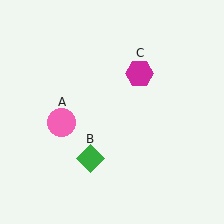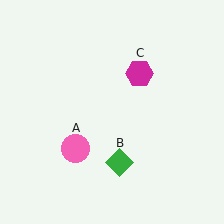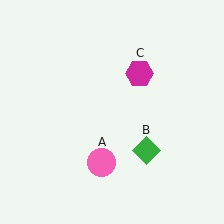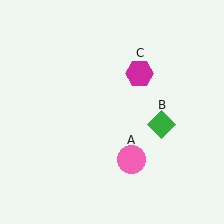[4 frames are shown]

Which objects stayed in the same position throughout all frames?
Magenta hexagon (object C) remained stationary.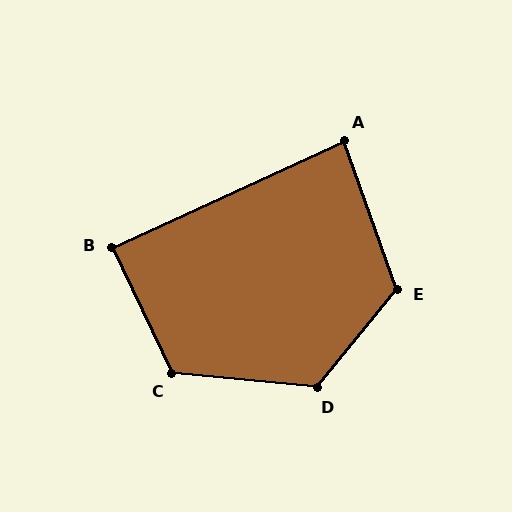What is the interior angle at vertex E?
Approximately 121 degrees (obtuse).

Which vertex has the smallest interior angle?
A, at approximately 85 degrees.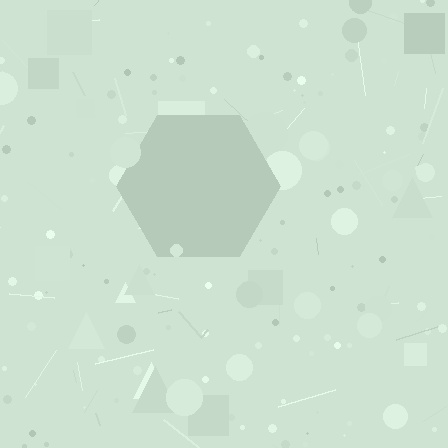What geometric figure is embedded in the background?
A hexagon is embedded in the background.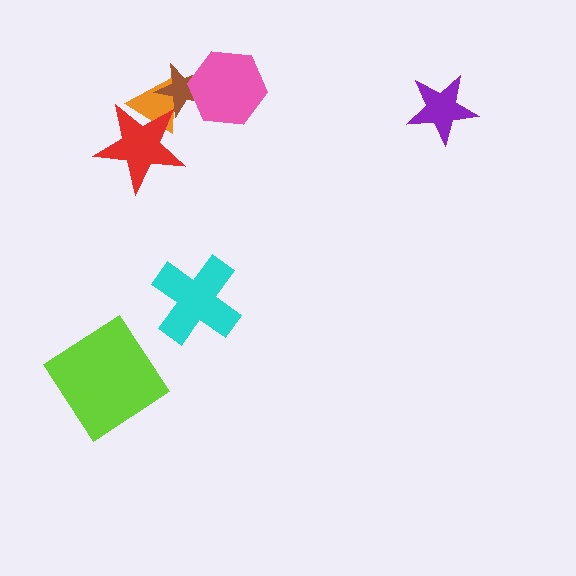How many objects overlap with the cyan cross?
0 objects overlap with the cyan cross.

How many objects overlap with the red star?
1 object overlaps with the red star.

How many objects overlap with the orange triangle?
2 objects overlap with the orange triangle.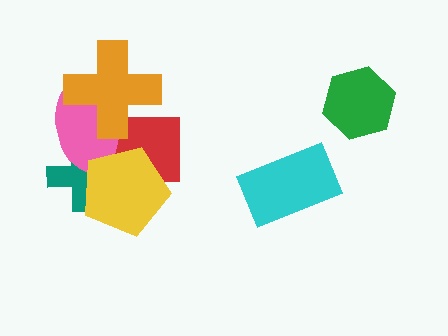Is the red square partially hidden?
Yes, it is partially covered by another shape.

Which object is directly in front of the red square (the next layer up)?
The pink ellipse is directly in front of the red square.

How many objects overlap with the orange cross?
2 objects overlap with the orange cross.